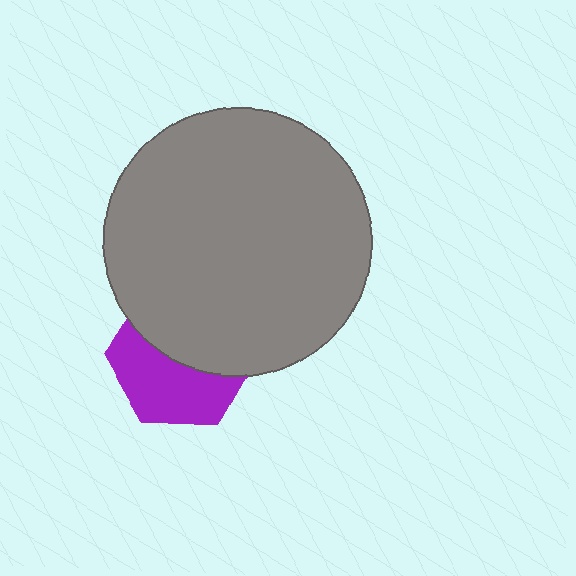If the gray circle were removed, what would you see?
You would see the complete purple hexagon.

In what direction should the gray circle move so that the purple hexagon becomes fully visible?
The gray circle should move up. That is the shortest direction to clear the overlap and leave the purple hexagon fully visible.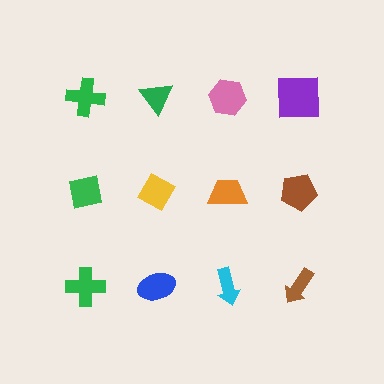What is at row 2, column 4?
A brown pentagon.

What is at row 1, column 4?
A purple square.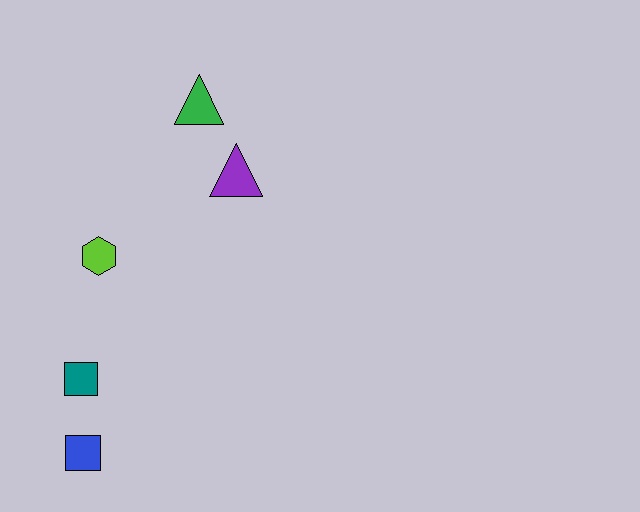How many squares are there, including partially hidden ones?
There are 2 squares.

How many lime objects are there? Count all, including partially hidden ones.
There is 1 lime object.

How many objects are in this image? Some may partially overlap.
There are 5 objects.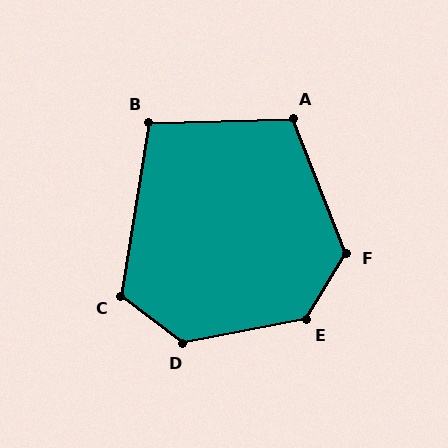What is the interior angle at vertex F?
Approximately 127 degrees (obtuse).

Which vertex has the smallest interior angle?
B, at approximately 101 degrees.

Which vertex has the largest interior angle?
E, at approximately 132 degrees.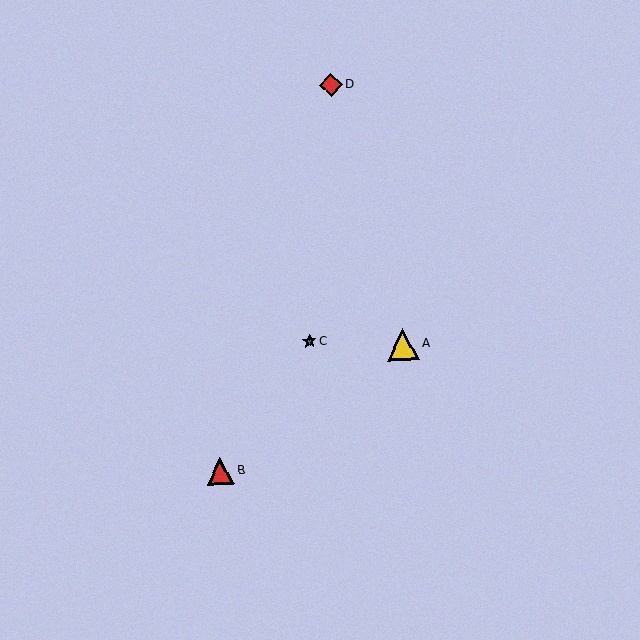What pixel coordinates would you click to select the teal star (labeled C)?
Click at (309, 341) to select the teal star C.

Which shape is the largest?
The yellow triangle (labeled A) is the largest.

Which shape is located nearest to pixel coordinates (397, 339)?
The yellow triangle (labeled A) at (403, 344) is nearest to that location.